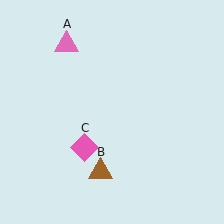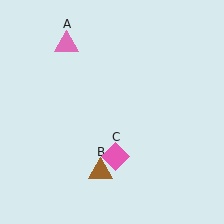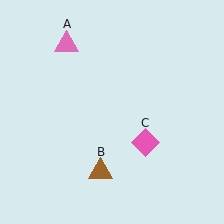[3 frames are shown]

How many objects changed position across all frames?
1 object changed position: pink diamond (object C).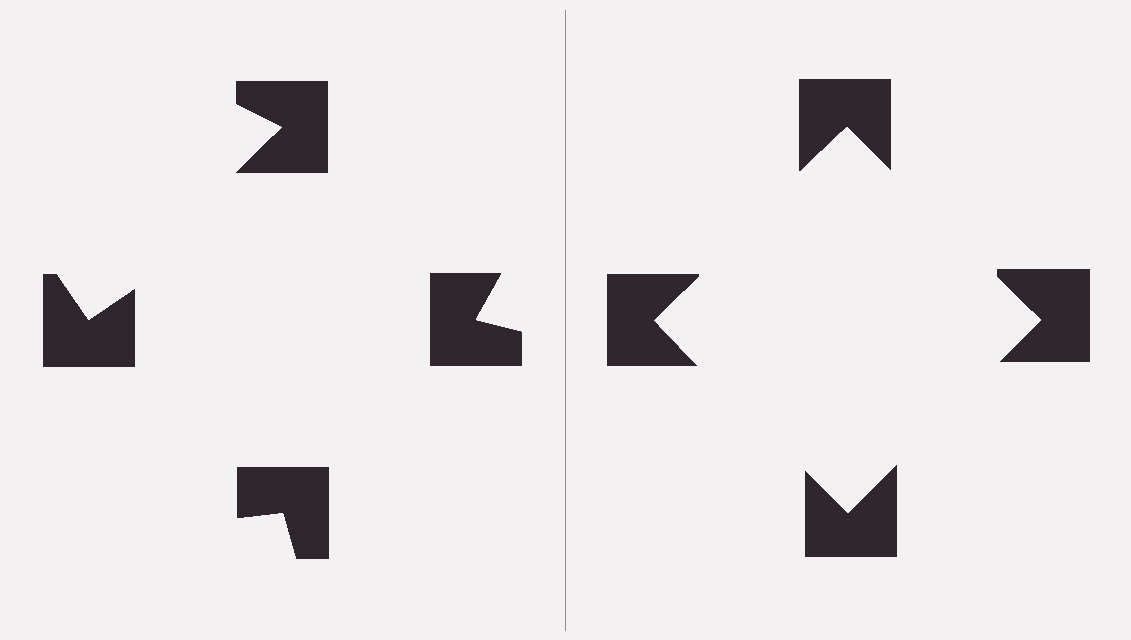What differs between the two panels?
The notched squares are positioned identically on both sides; only the wedge orientations differ. On the right they align to a square; on the left they are misaligned.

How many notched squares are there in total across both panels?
8 — 4 on each side.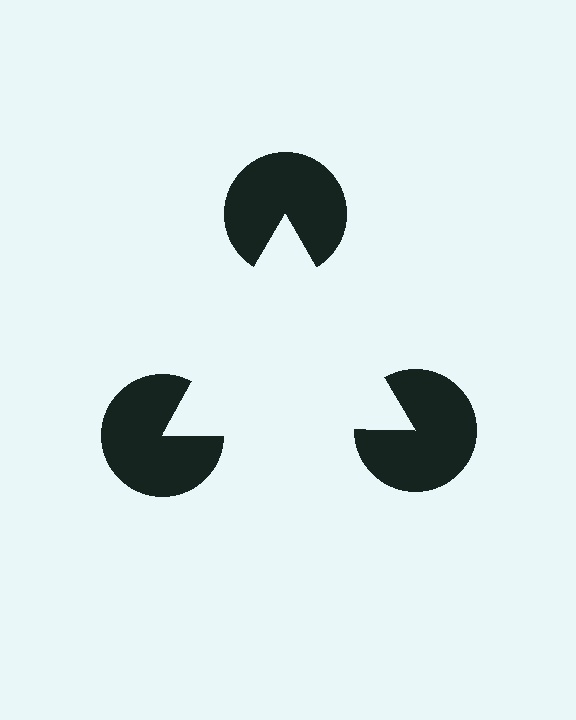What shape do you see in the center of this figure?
An illusory triangle — its edges are inferred from the aligned wedge cuts in the pac-man discs, not physically drawn.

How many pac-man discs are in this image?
There are 3 — one at each vertex of the illusory triangle.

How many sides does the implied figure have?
3 sides.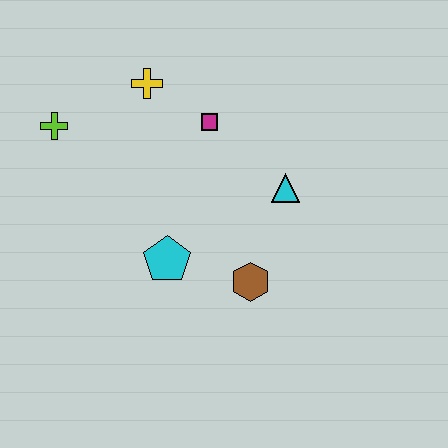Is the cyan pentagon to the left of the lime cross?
No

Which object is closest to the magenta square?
The yellow cross is closest to the magenta square.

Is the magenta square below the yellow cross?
Yes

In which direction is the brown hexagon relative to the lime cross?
The brown hexagon is to the right of the lime cross.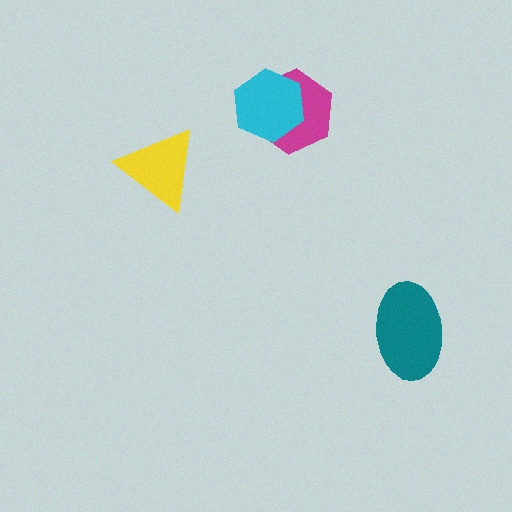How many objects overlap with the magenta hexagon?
1 object overlaps with the magenta hexagon.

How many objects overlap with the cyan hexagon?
1 object overlaps with the cyan hexagon.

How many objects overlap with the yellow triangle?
0 objects overlap with the yellow triangle.